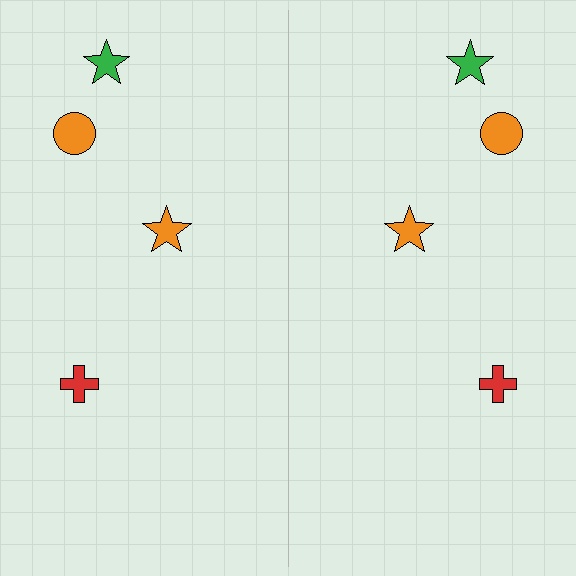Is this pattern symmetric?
Yes, this pattern has bilateral (reflection) symmetry.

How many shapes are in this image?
There are 8 shapes in this image.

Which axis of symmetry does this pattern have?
The pattern has a vertical axis of symmetry running through the center of the image.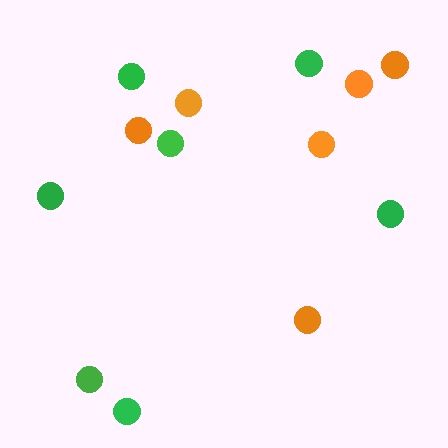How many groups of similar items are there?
There are 2 groups: one group of orange circles (6) and one group of green circles (7).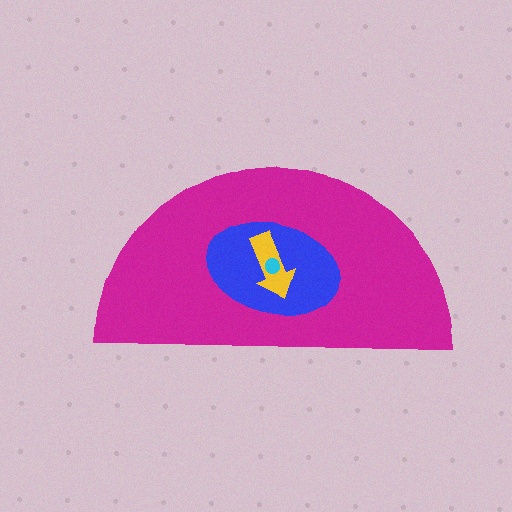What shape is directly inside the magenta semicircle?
The blue ellipse.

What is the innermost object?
The cyan circle.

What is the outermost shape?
The magenta semicircle.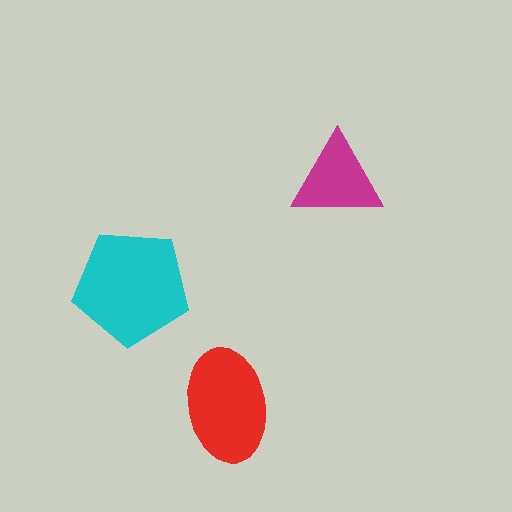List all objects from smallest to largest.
The magenta triangle, the red ellipse, the cyan pentagon.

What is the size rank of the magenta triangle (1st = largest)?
3rd.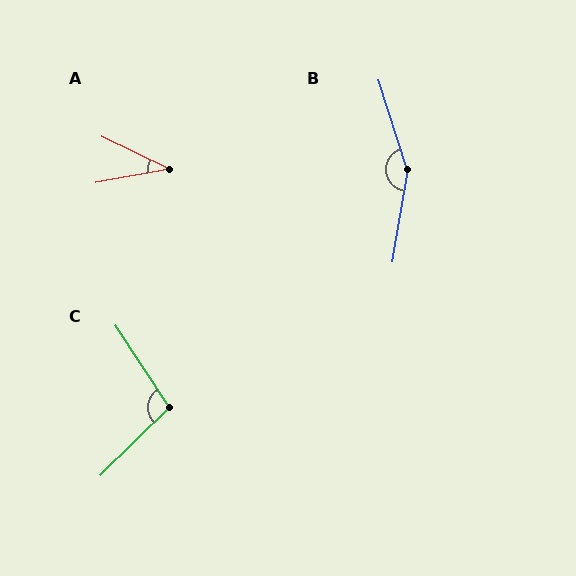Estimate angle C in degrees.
Approximately 101 degrees.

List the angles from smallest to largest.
A (36°), C (101°), B (153°).